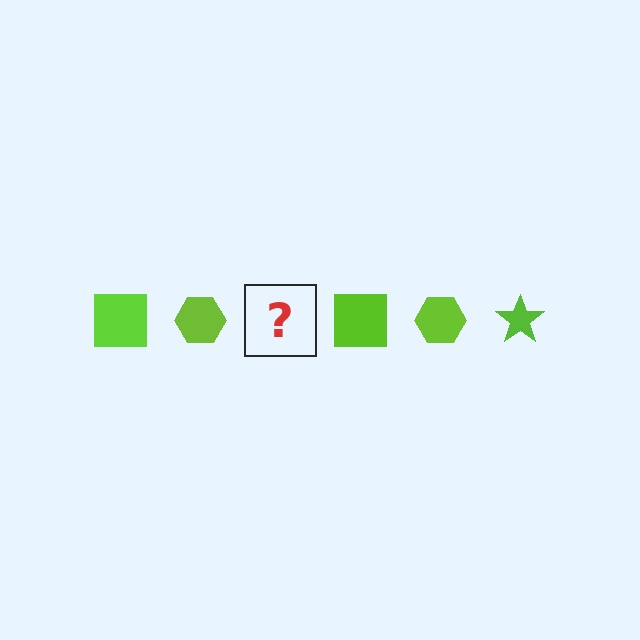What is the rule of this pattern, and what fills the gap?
The rule is that the pattern cycles through square, hexagon, star shapes in lime. The gap should be filled with a lime star.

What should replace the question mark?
The question mark should be replaced with a lime star.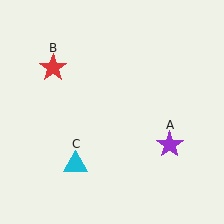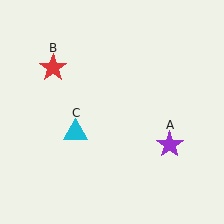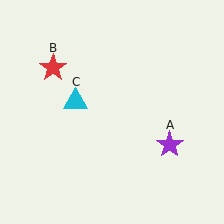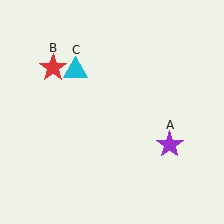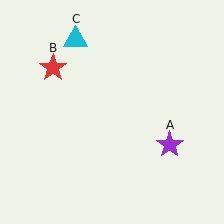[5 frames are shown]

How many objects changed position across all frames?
1 object changed position: cyan triangle (object C).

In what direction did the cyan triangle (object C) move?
The cyan triangle (object C) moved up.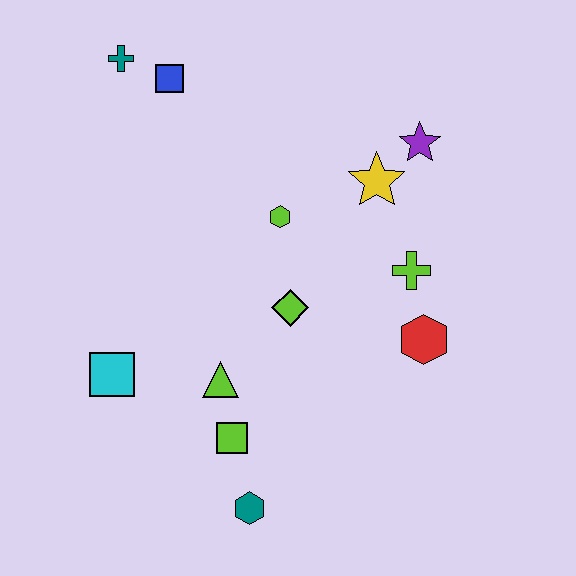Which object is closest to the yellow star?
The purple star is closest to the yellow star.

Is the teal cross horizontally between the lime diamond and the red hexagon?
No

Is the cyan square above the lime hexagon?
No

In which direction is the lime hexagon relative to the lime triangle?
The lime hexagon is above the lime triangle.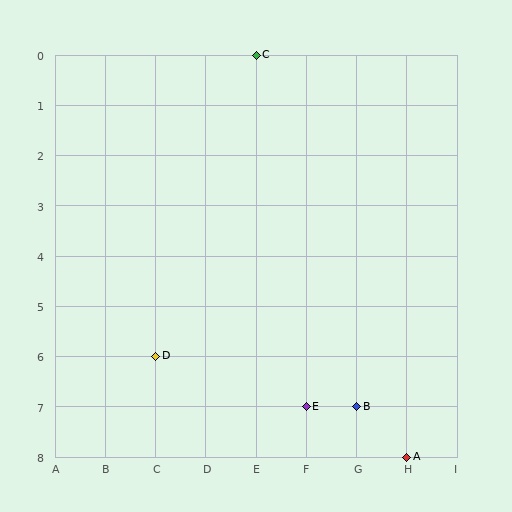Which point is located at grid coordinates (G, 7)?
Point B is at (G, 7).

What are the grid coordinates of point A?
Point A is at grid coordinates (H, 8).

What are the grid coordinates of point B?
Point B is at grid coordinates (G, 7).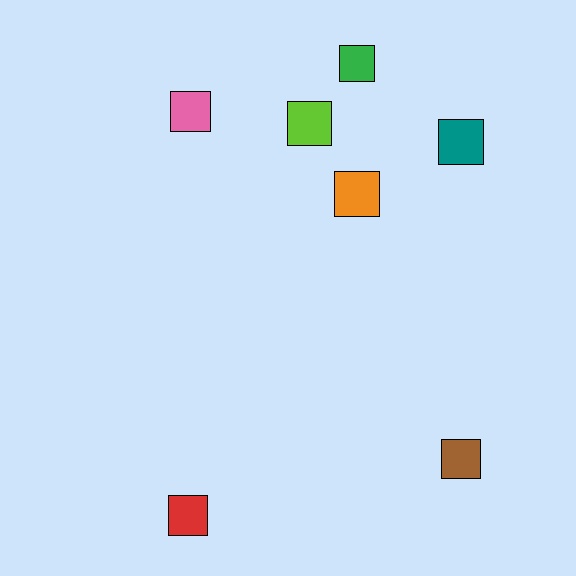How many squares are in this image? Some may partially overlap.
There are 7 squares.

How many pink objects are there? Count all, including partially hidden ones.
There is 1 pink object.